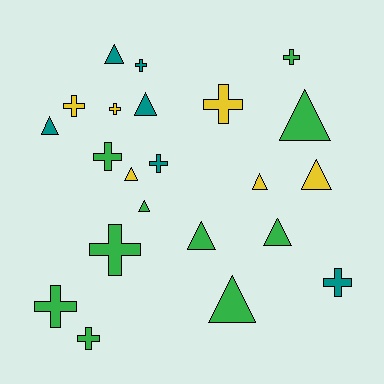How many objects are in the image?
There are 22 objects.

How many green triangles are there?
There are 5 green triangles.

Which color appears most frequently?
Green, with 10 objects.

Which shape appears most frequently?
Cross, with 11 objects.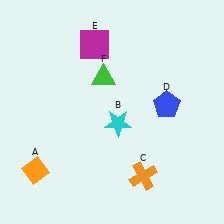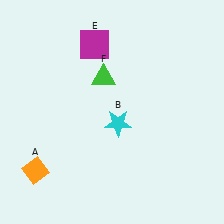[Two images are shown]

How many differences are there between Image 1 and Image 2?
There are 2 differences between the two images.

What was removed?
The blue pentagon (D), the orange cross (C) were removed in Image 2.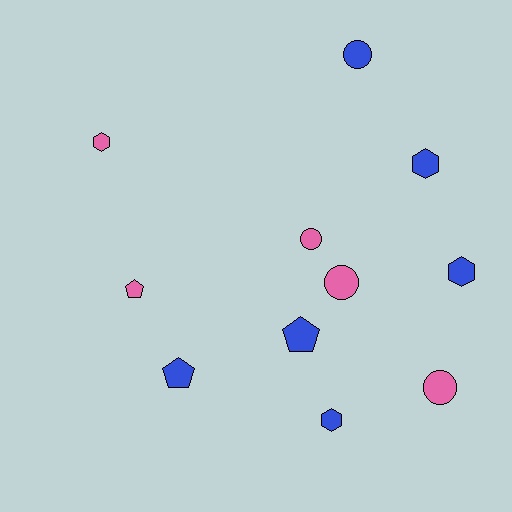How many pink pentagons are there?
There is 1 pink pentagon.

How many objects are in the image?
There are 11 objects.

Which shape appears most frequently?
Hexagon, with 4 objects.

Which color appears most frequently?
Blue, with 6 objects.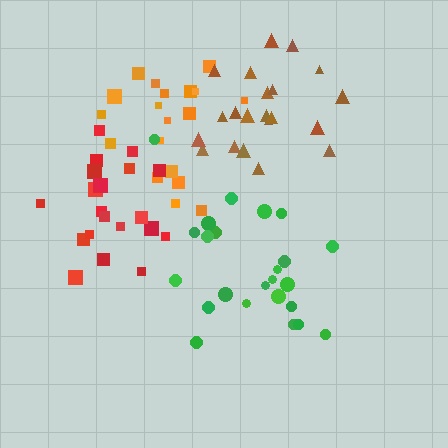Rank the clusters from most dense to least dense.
red, orange, green, brown.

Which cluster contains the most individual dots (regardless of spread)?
Green (24).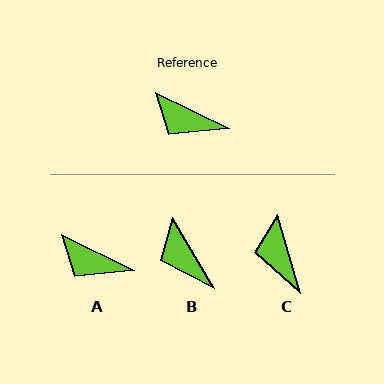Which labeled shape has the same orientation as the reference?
A.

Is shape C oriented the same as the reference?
No, it is off by about 48 degrees.